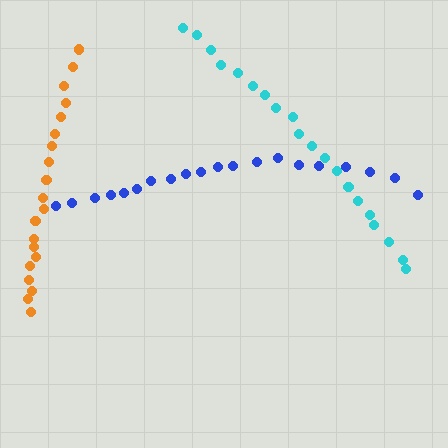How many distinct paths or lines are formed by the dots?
There are 3 distinct paths.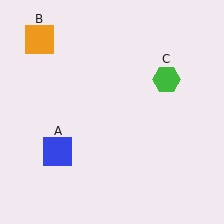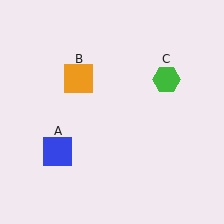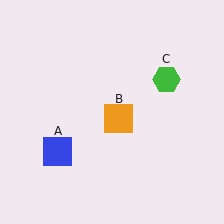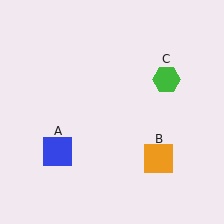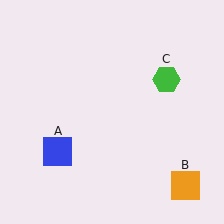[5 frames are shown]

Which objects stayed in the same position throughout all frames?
Blue square (object A) and green hexagon (object C) remained stationary.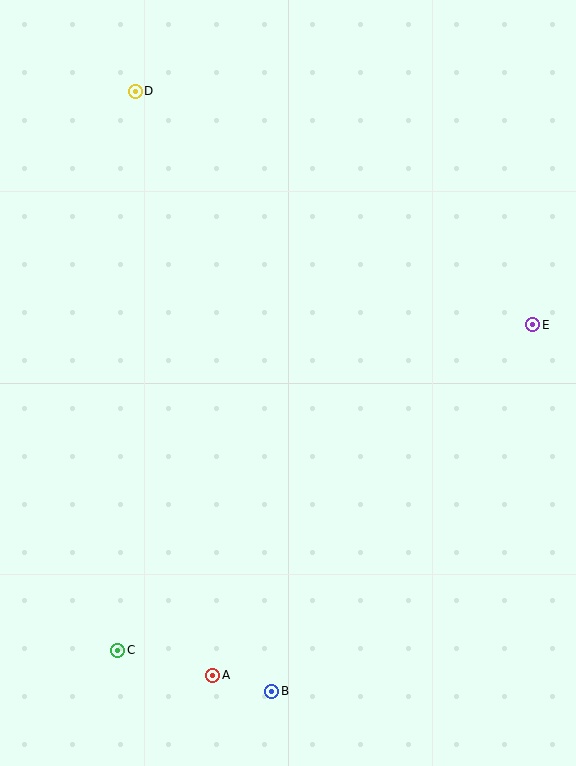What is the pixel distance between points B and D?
The distance between B and D is 615 pixels.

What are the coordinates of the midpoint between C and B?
The midpoint between C and B is at (195, 671).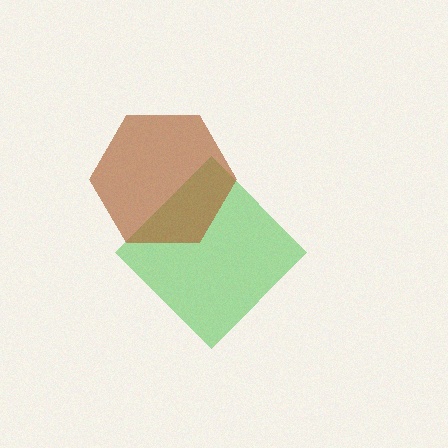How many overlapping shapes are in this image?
There are 2 overlapping shapes in the image.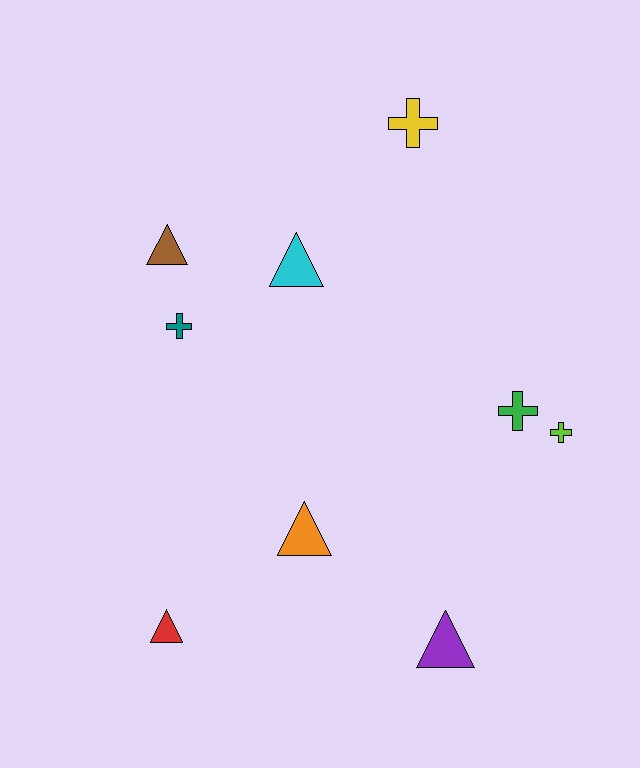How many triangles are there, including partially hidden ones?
There are 5 triangles.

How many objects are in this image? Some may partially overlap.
There are 9 objects.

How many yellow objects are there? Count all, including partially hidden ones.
There is 1 yellow object.